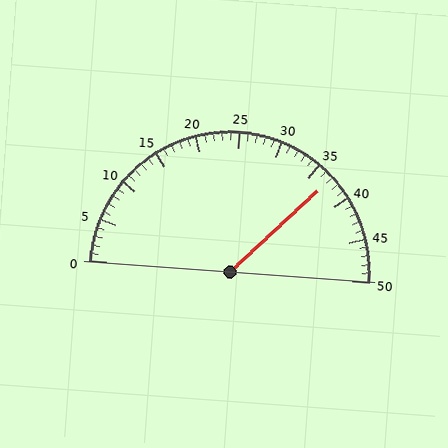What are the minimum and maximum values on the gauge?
The gauge ranges from 0 to 50.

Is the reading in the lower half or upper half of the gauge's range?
The reading is in the upper half of the range (0 to 50).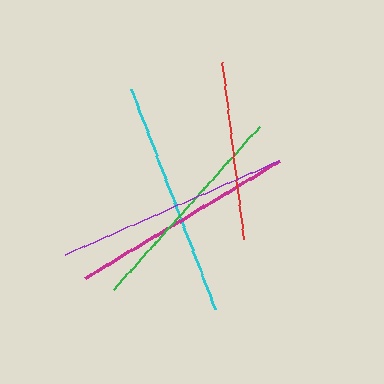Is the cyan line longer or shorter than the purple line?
The cyan line is longer than the purple line.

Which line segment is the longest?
The cyan line is the longest at approximately 235 pixels.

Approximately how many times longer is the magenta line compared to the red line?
The magenta line is approximately 1.3 times the length of the red line.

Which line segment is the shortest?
The red line is the shortest at approximately 178 pixels.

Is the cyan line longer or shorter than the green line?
The cyan line is longer than the green line.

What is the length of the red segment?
The red segment is approximately 178 pixels long.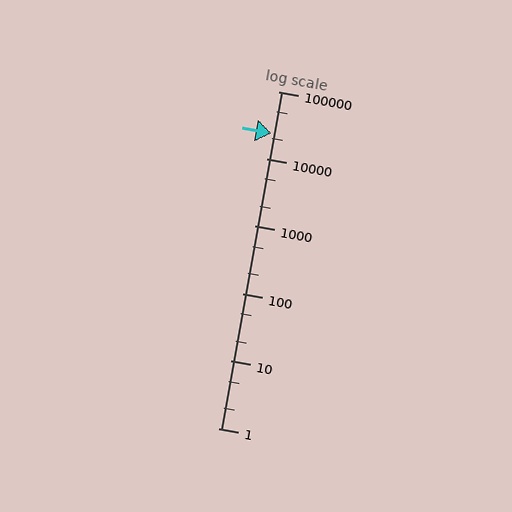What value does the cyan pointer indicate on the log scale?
The pointer indicates approximately 24000.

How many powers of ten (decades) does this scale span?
The scale spans 5 decades, from 1 to 100000.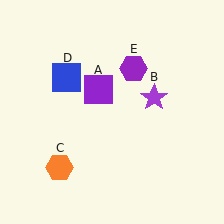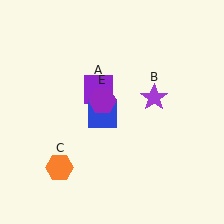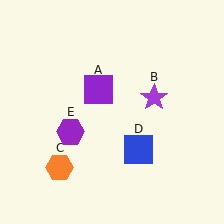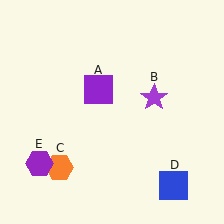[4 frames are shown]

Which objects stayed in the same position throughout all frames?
Purple square (object A) and purple star (object B) and orange hexagon (object C) remained stationary.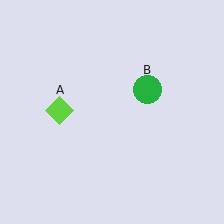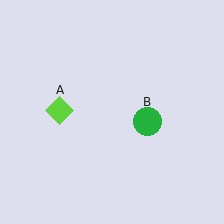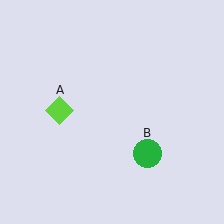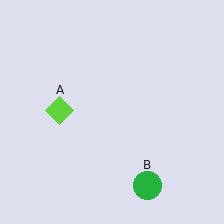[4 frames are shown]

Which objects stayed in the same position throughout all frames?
Lime diamond (object A) remained stationary.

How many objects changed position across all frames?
1 object changed position: green circle (object B).